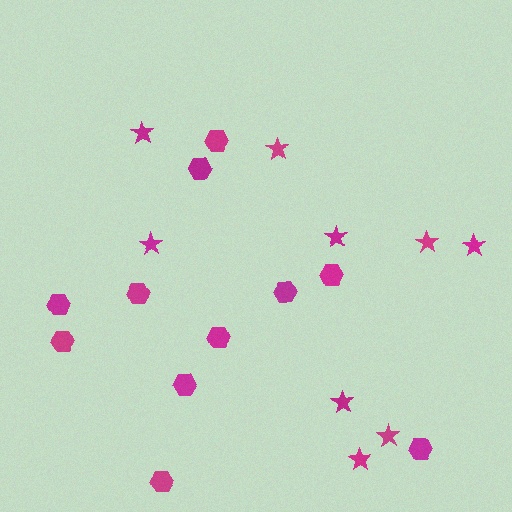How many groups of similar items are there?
There are 2 groups: one group of stars (9) and one group of hexagons (11).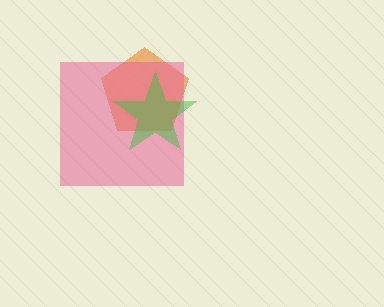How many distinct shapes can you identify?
There are 3 distinct shapes: an orange pentagon, a pink square, a green star.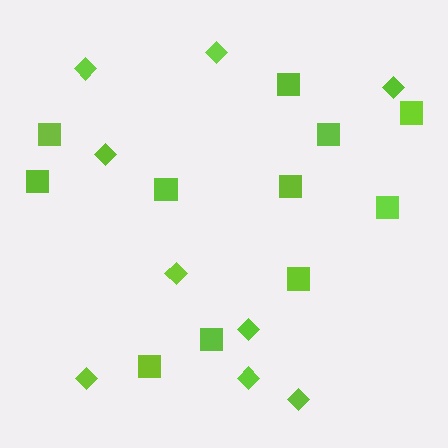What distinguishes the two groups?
There are 2 groups: one group of diamonds (9) and one group of squares (11).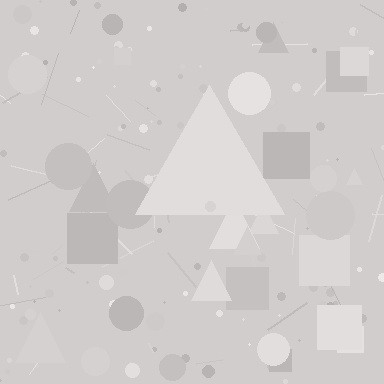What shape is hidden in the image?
A triangle is hidden in the image.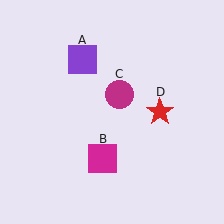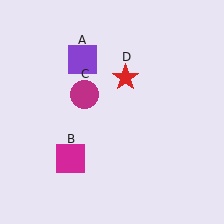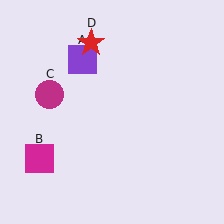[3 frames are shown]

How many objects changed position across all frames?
3 objects changed position: magenta square (object B), magenta circle (object C), red star (object D).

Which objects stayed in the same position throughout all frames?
Purple square (object A) remained stationary.